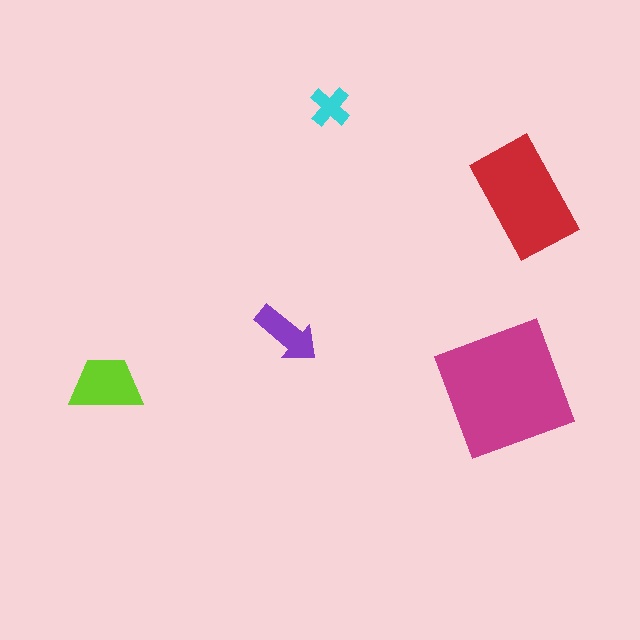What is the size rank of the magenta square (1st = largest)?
1st.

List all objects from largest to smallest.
The magenta square, the red rectangle, the lime trapezoid, the purple arrow, the cyan cross.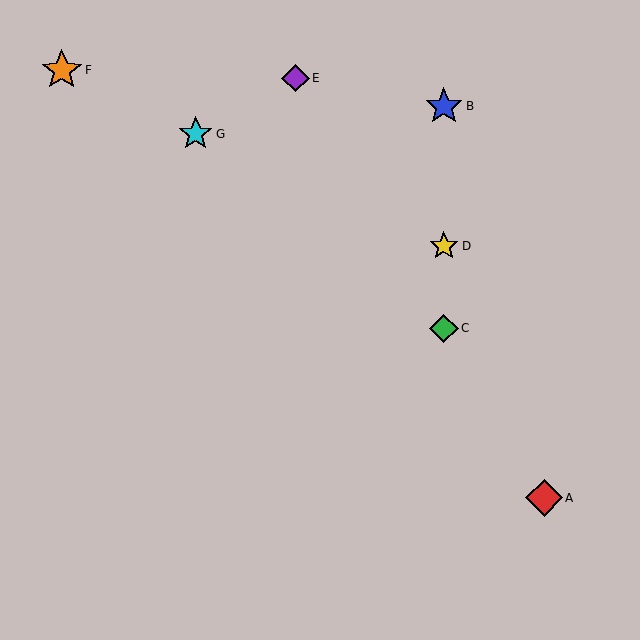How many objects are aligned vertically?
3 objects (B, C, D) are aligned vertically.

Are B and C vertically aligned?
Yes, both are at x≈444.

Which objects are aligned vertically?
Objects B, C, D are aligned vertically.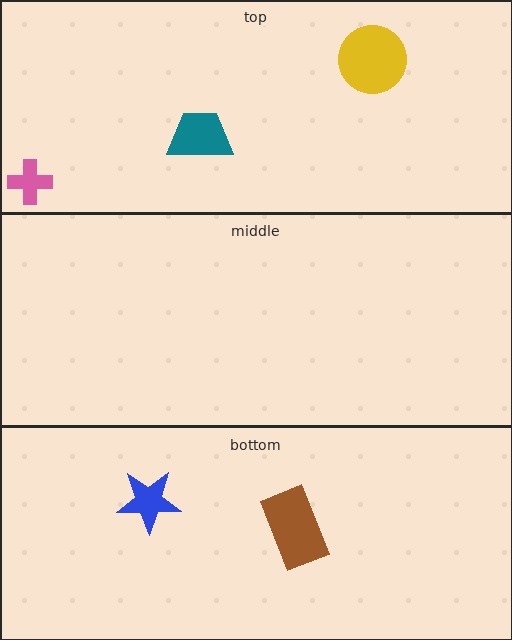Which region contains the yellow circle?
The top region.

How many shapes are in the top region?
3.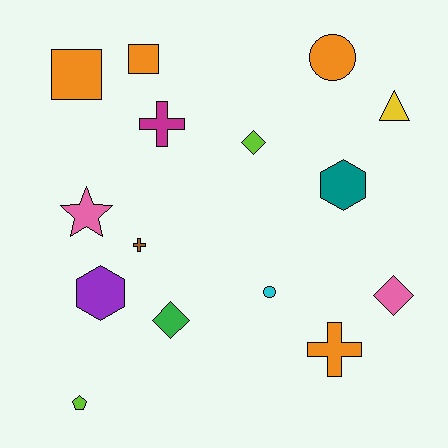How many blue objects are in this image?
There are no blue objects.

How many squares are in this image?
There are 2 squares.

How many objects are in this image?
There are 15 objects.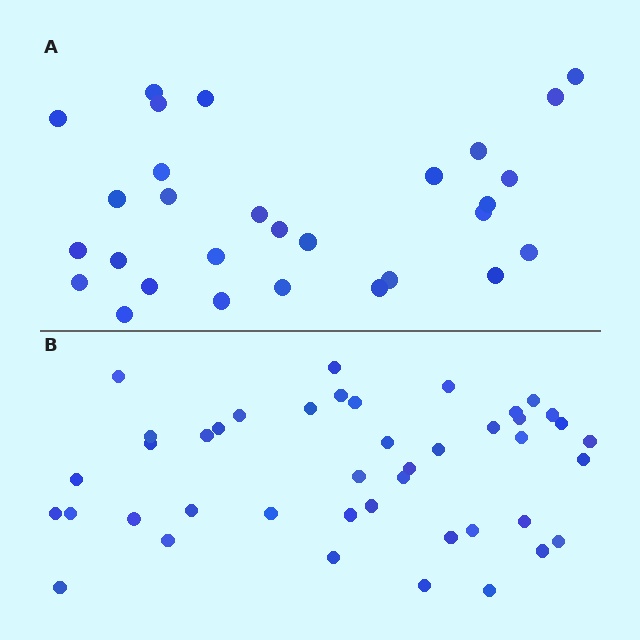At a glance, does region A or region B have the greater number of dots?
Region B (the bottom region) has more dots.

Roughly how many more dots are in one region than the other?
Region B has approximately 15 more dots than region A.